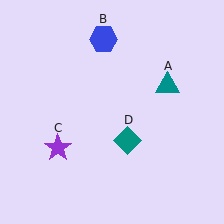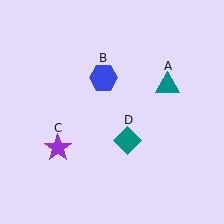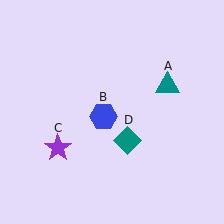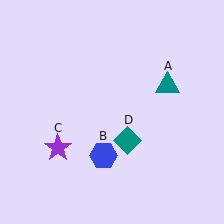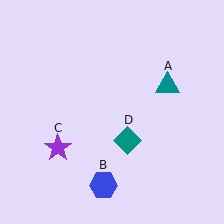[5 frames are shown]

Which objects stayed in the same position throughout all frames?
Teal triangle (object A) and purple star (object C) and teal diamond (object D) remained stationary.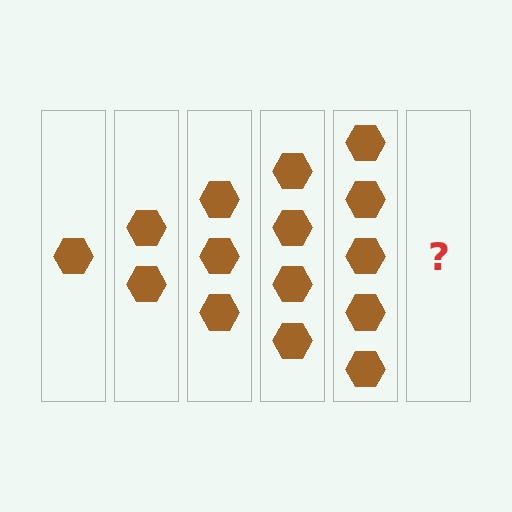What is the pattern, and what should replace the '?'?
The pattern is that each step adds one more hexagon. The '?' should be 6 hexagons.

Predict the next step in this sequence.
The next step is 6 hexagons.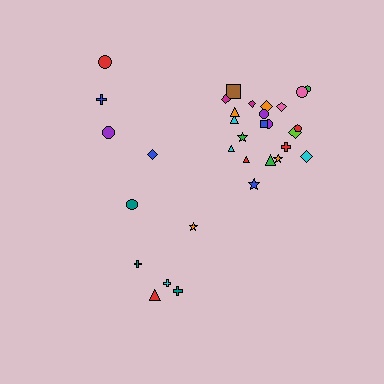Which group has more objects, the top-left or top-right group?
The top-right group.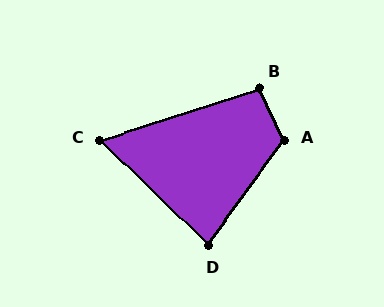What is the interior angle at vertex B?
Approximately 98 degrees (obtuse).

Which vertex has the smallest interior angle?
C, at approximately 62 degrees.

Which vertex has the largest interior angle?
A, at approximately 118 degrees.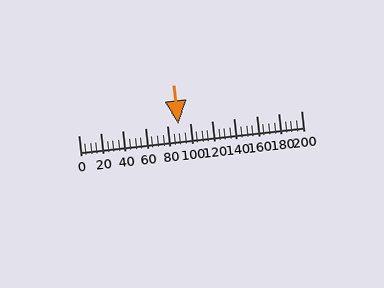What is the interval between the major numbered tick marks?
The major tick marks are spaced 20 units apart.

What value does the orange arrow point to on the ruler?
The orange arrow points to approximately 90.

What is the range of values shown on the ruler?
The ruler shows values from 0 to 200.